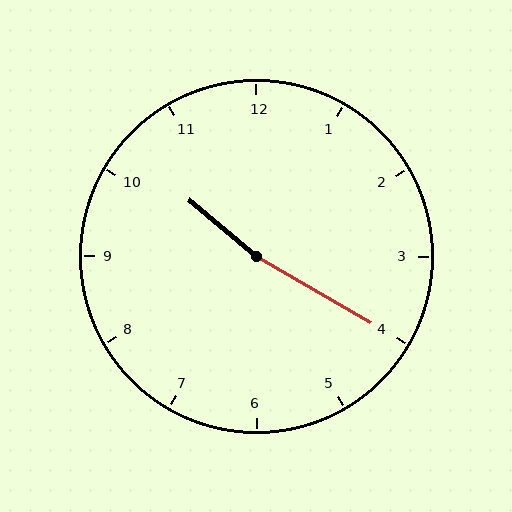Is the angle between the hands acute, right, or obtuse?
It is obtuse.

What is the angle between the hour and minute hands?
Approximately 170 degrees.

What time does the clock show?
10:20.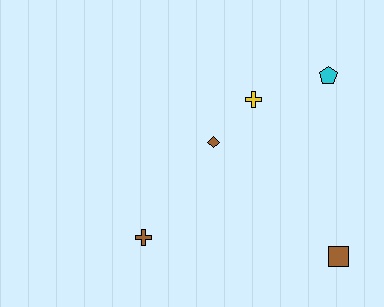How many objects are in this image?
There are 5 objects.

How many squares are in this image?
There is 1 square.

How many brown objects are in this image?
There are 3 brown objects.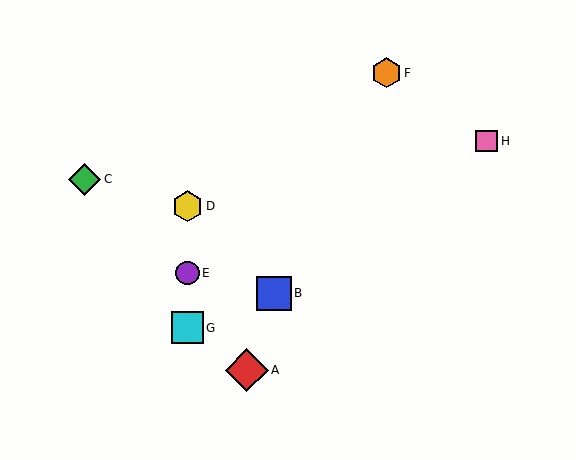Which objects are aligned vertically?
Objects D, E, G are aligned vertically.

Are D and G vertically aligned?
Yes, both are at x≈188.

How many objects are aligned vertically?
3 objects (D, E, G) are aligned vertically.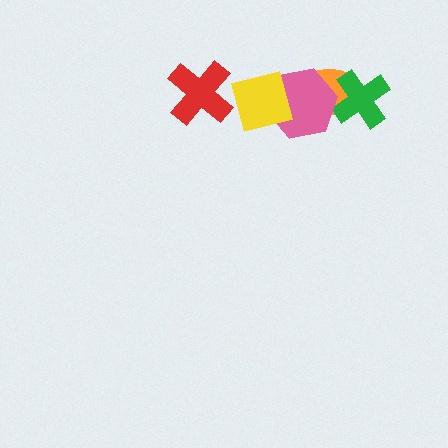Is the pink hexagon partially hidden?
Yes, it is partially covered by another shape.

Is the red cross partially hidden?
Yes, it is partially covered by another shape.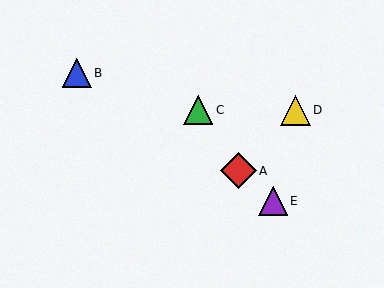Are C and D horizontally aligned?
Yes, both are at y≈110.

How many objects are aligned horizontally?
2 objects (C, D) are aligned horizontally.